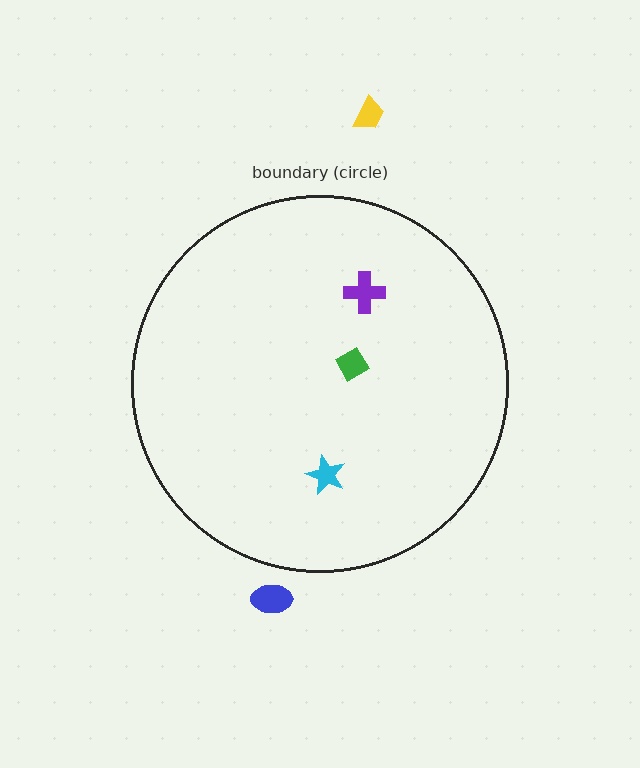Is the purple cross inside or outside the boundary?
Inside.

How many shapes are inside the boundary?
3 inside, 2 outside.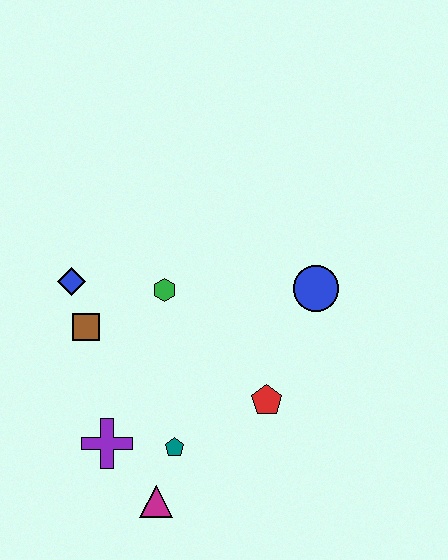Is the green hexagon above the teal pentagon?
Yes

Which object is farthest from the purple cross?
The blue circle is farthest from the purple cross.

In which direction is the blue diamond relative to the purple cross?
The blue diamond is above the purple cross.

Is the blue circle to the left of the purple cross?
No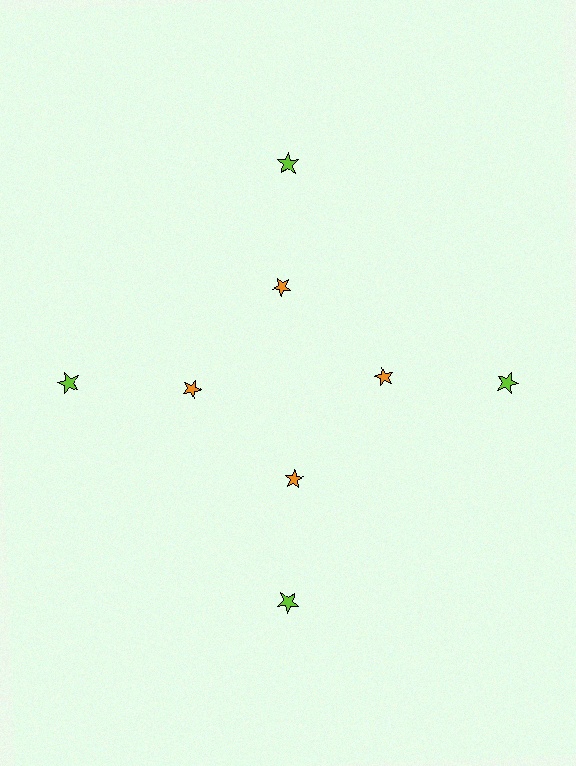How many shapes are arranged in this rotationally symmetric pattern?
There are 8 shapes, arranged in 4 groups of 2.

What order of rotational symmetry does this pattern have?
This pattern has 4-fold rotational symmetry.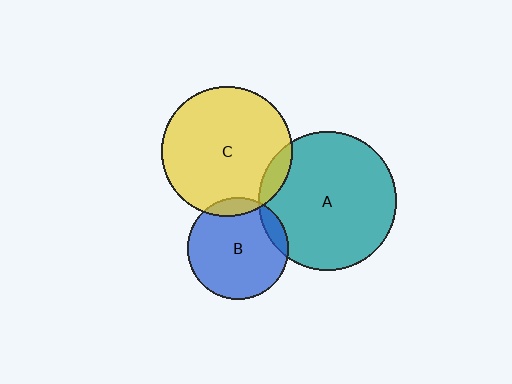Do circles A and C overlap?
Yes.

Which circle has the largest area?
Circle A (teal).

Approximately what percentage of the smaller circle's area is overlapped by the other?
Approximately 10%.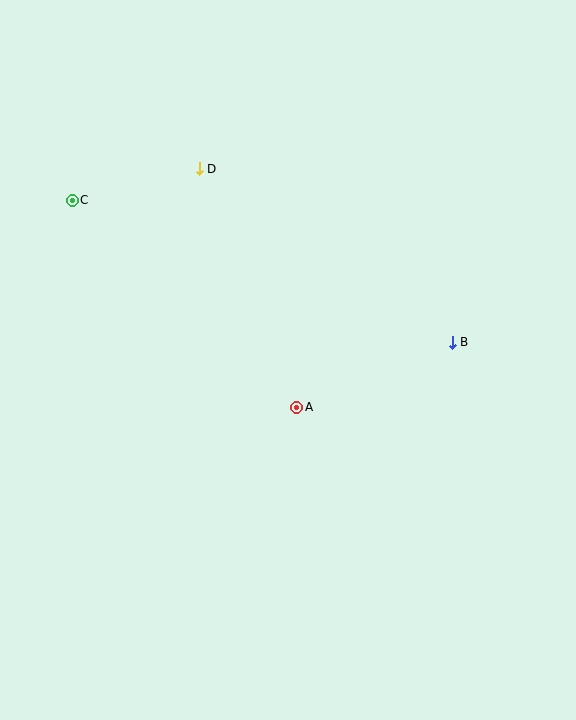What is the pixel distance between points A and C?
The distance between A and C is 305 pixels.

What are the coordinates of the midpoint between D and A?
The midpoint between D and A is at (248, 288).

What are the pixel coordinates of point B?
Point B is at (452, 342).